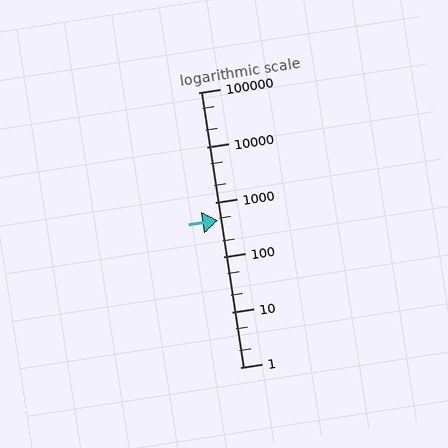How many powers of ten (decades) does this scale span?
The scale spans 5 decades, from 1 to 100000.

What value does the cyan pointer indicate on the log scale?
The pointer indicates approximately 460.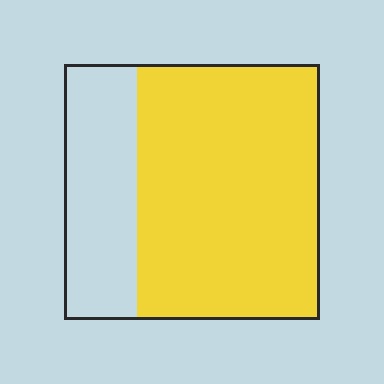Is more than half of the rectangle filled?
Yes.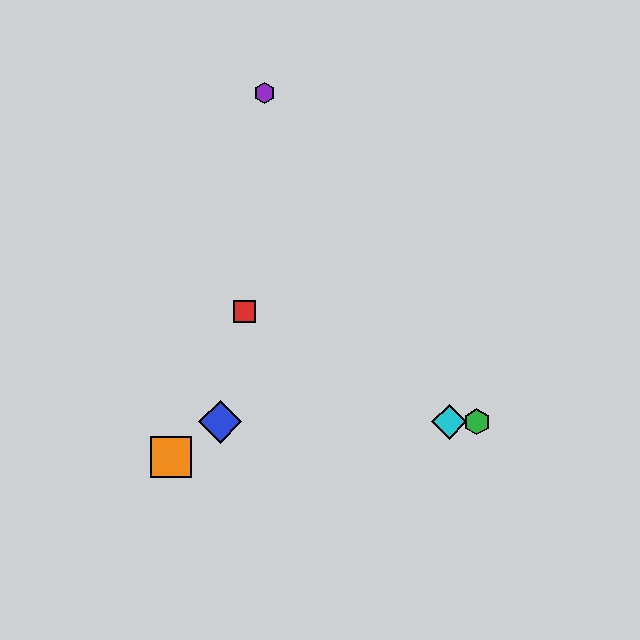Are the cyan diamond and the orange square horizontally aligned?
No, the cyan diamond is at y≈422 and the orange square is at y≈457.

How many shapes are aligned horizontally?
4 shapes (the blue diamond, the green hexagon, the yellow diamond, the cyan diamond) are aligned horizontally.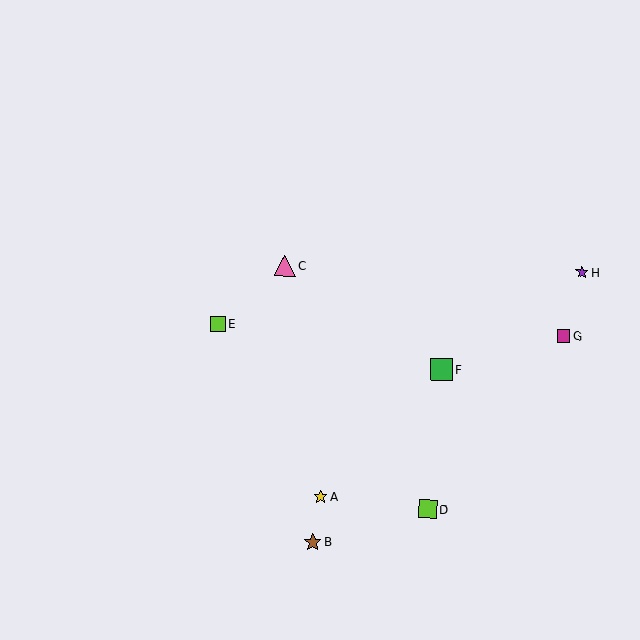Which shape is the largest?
The green square (labeled F) is the largest.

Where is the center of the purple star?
The center of the purple star is at (582, 272).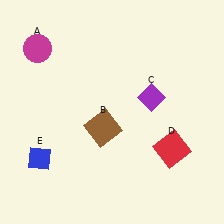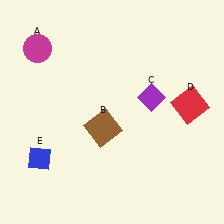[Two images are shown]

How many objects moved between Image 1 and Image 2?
1 object moved between the two images.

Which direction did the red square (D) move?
The red square (D) moved up.